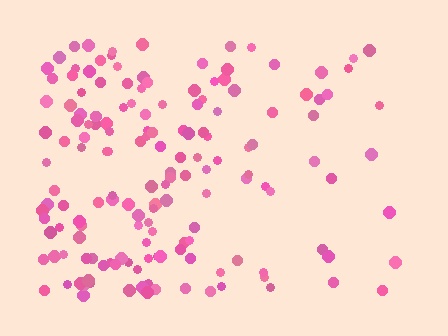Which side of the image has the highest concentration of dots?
The left.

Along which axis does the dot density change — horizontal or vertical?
Horizontal.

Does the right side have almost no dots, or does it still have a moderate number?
Still a moderate number, just noticeably fewer than the left.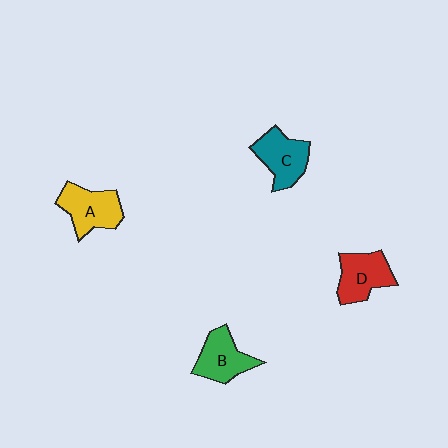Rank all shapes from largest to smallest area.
From largest to smallest: A (yellow), D (red), C (teal), B (green).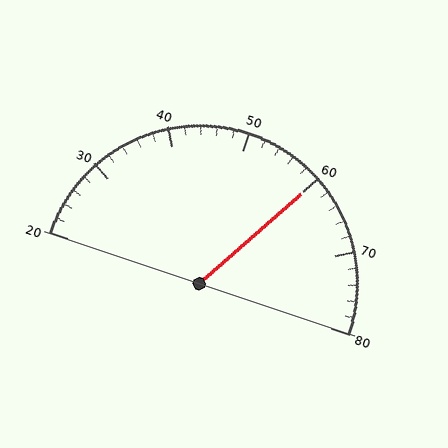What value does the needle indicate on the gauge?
The needle indicates approximately 60.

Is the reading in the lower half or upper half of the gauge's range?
The reading is in the upper half of the range (20 to 80).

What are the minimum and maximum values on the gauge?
The gauge ranges from 20 to 80.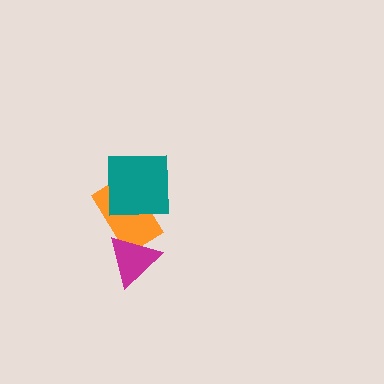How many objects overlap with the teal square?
1 object overlaps with the teal square.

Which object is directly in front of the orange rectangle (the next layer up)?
The magenta triangle is directly in front of the orange rectangle.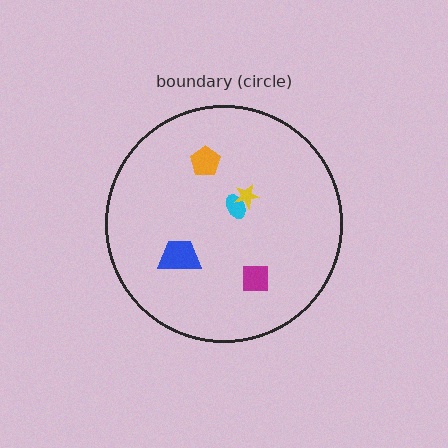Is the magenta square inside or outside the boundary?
Inside.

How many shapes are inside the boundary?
5 inside, 0 outside.